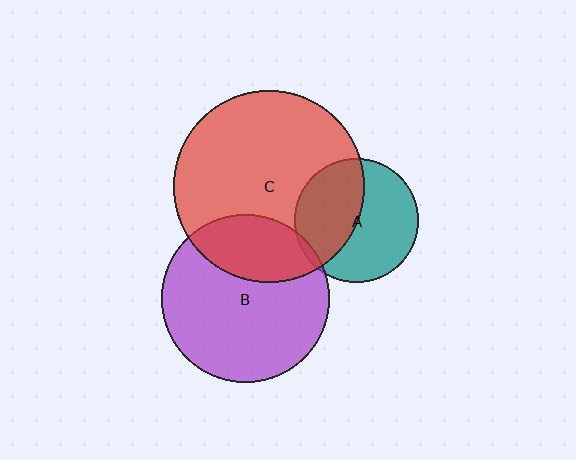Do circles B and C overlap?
Yes.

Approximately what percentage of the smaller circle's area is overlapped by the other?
Approximately 30%.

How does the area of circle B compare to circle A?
Approximately 1.8 times.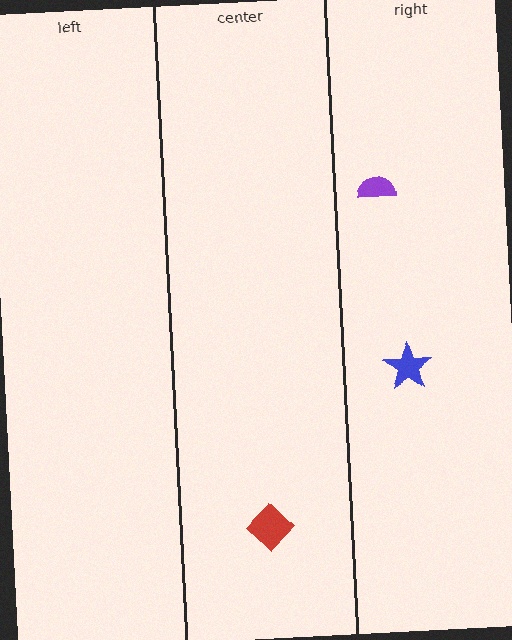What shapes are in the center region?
The red diamond.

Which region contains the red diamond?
The center region.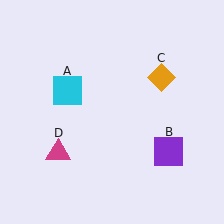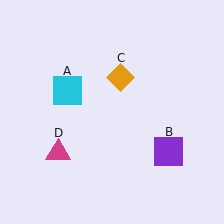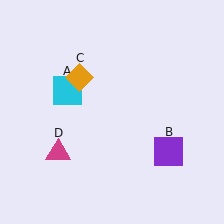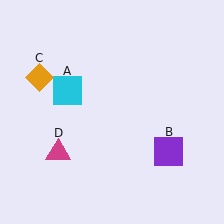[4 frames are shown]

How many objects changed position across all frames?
1 object changed position: orange diamond (object C).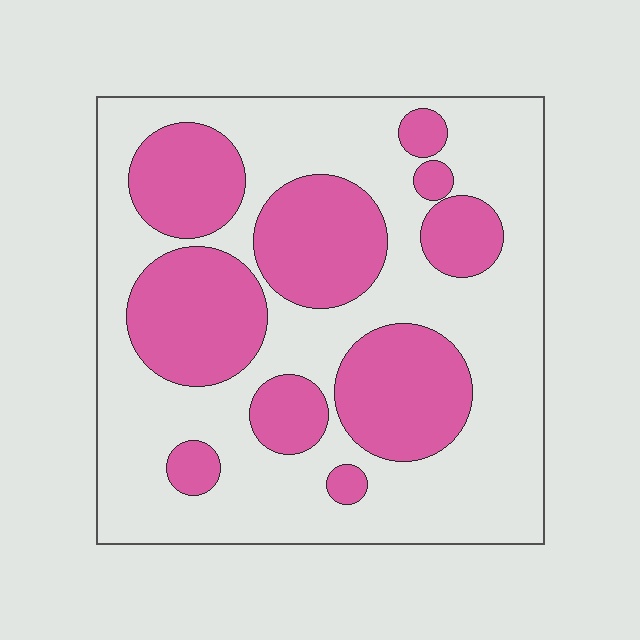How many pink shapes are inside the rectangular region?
10.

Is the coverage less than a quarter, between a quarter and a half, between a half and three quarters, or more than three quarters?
Between a quarter and a half.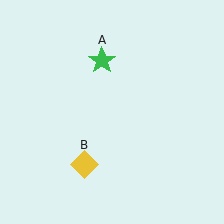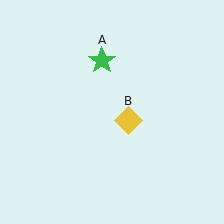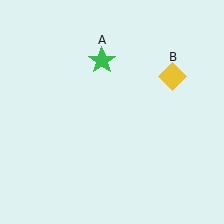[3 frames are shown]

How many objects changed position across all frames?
1 object changed position: yellow diamond (object B).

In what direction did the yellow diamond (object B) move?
The yellow diamond (object B) moved up and to the right.